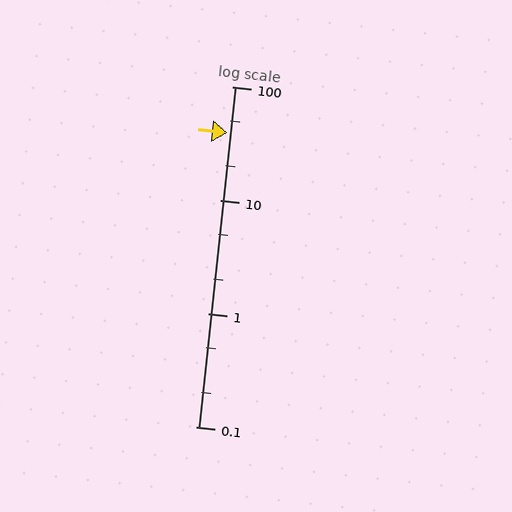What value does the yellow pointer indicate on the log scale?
The pointer indicates approximately 39.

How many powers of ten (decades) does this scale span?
The scale spans 3 decades, from 0.1 to 100.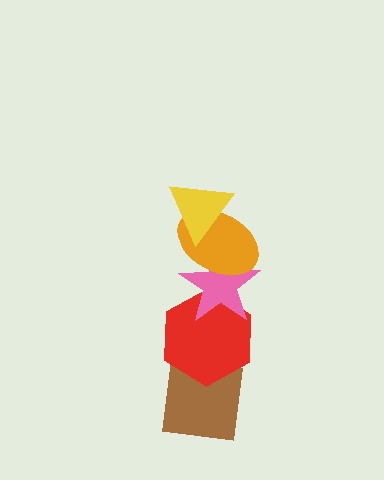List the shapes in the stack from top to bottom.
From top to bottom: the yellow triangle, the orange ellipse, the pink star, the red hexagon, the brown square.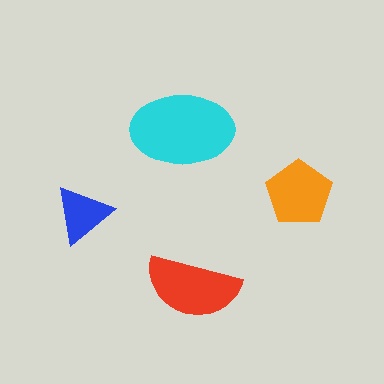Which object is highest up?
The cyan ellipse is topmost.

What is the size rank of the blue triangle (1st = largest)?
4th.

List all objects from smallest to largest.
The blue triangle, the orange pentagon, the red semicircle, the cyan ellipse.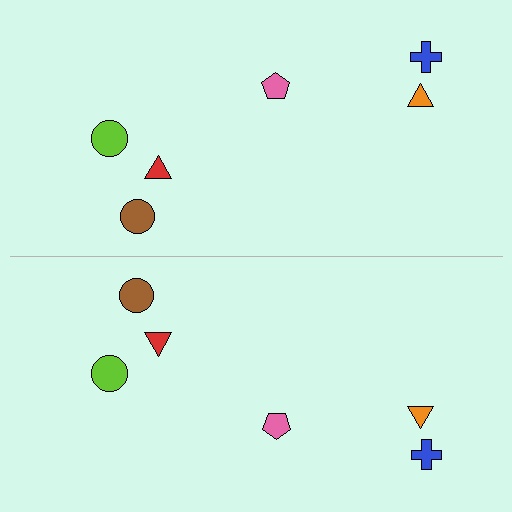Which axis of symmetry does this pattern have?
The pattern has a horizontal axis of symmetry running through the center of the image.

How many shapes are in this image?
There are 12 shapes in this image.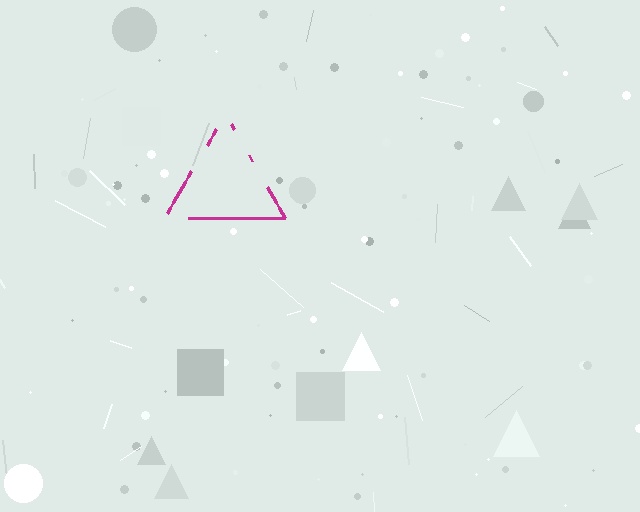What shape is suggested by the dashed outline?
The dashed outline suggests a triangle.